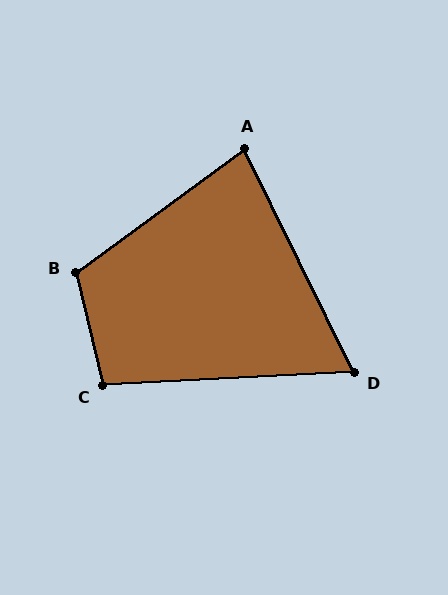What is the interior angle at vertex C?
Approximately 100 degrees (obtuse).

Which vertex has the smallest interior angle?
D, at approximately 67 degrees.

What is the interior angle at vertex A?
Approximately 80 degrees (acute).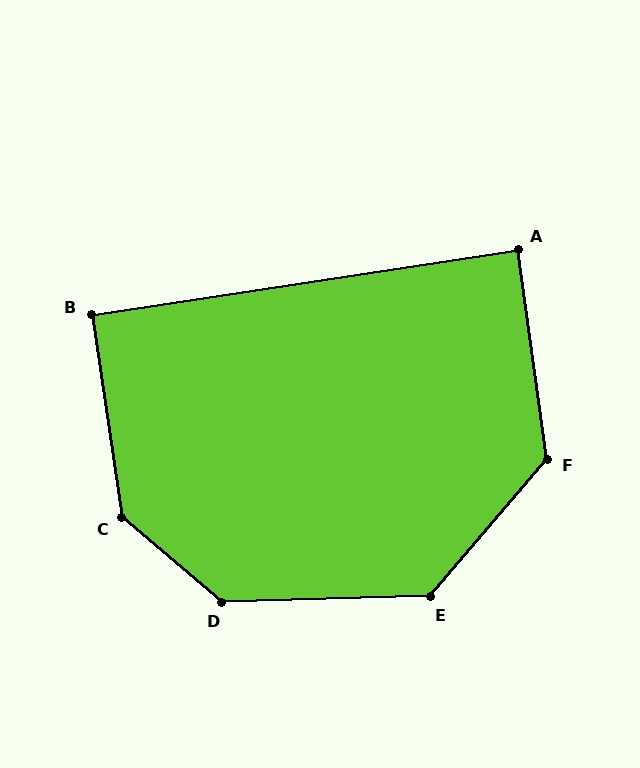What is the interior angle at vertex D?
Approximately 138 degrees (obtuse).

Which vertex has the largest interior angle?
C, at approximately 139 degrees.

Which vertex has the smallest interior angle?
A, at approximately 89 degrees.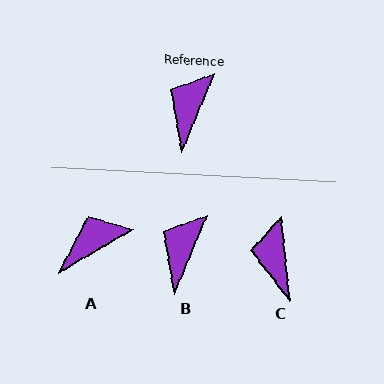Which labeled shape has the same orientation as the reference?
B.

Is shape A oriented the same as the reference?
No, it is off by about 37 degrees.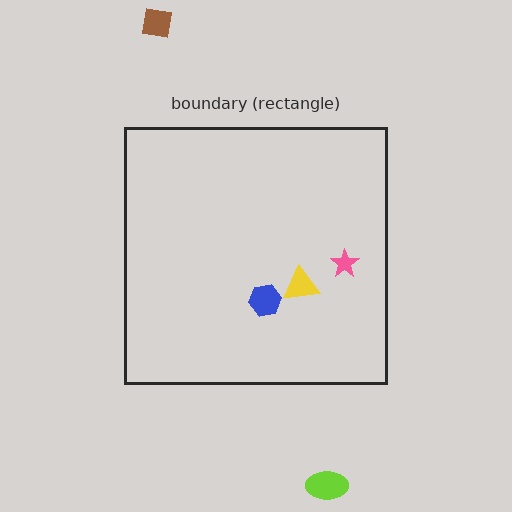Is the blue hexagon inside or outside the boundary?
Inside.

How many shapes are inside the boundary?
3 inside, 2 outside.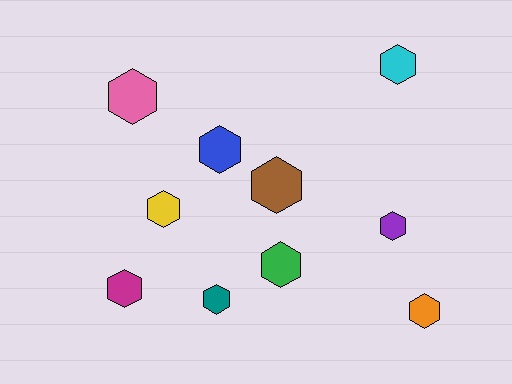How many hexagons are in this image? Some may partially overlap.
There are 10 hexagons.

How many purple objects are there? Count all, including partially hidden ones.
There is 1 purple object.